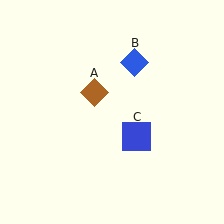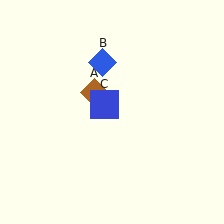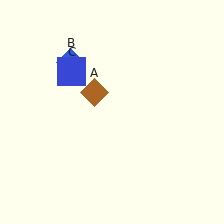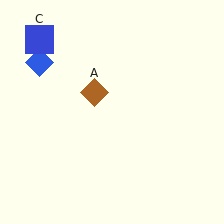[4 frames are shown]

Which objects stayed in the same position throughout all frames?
Brown diamond (object A) remained stationary.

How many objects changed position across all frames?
2 objects changed position: blue diamond (object B), blue square (object C).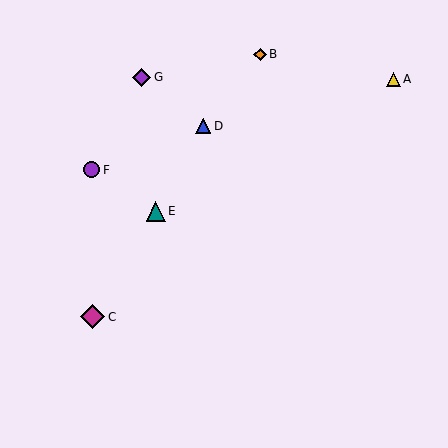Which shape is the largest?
The magenta diamond (labeled C) is the largest.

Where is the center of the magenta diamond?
The center of the magenta diamond is at (93, 317).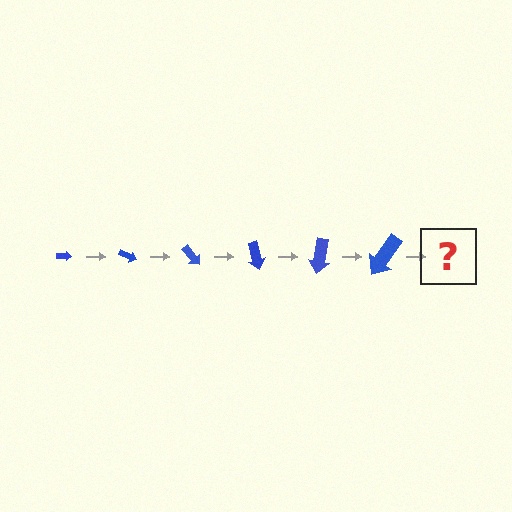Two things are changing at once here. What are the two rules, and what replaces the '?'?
The two rules are that the arrow grows larger each step and it rotates 25 degrees each step. The '?' should be an arrow, larger than the previous one and rotated 150 degrees from the start.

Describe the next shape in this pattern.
It should be an arrow, larger than the previous one and rotated 150 degrees from the start.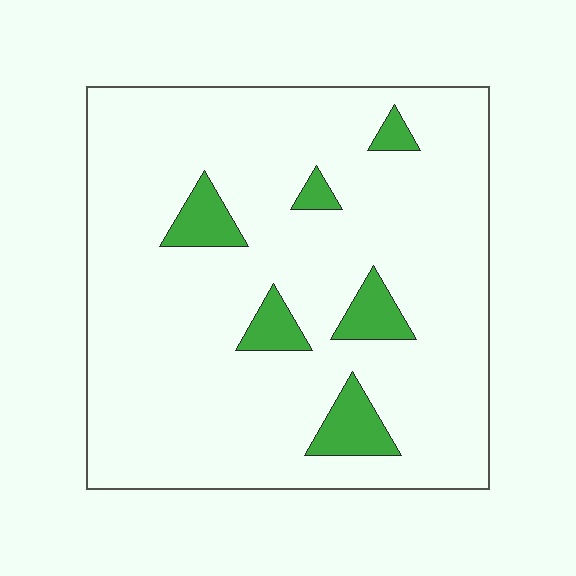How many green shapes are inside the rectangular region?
6.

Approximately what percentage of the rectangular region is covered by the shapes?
Approximately 10%.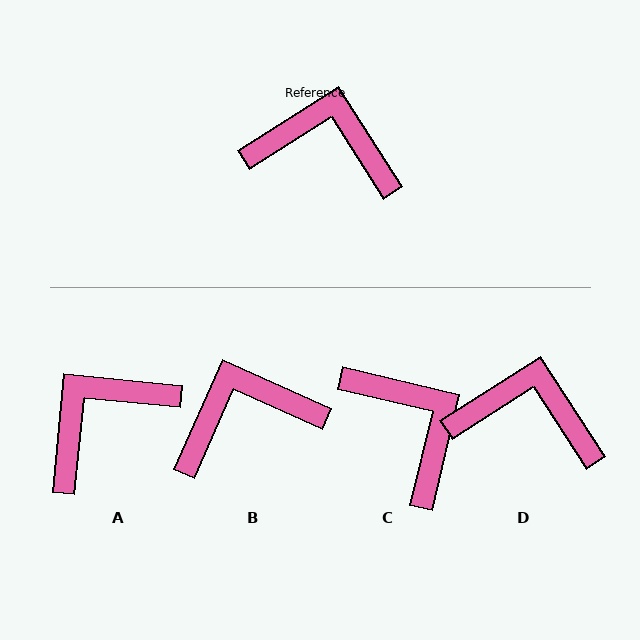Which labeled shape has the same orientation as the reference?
D.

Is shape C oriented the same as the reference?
No, it is off by about 46 degrees.